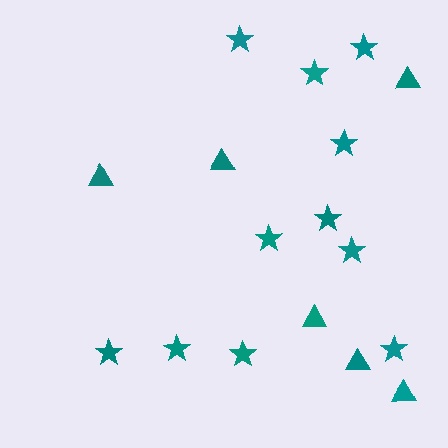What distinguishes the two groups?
There are 2 groups: one group of triangles (6) and one group of stars (11).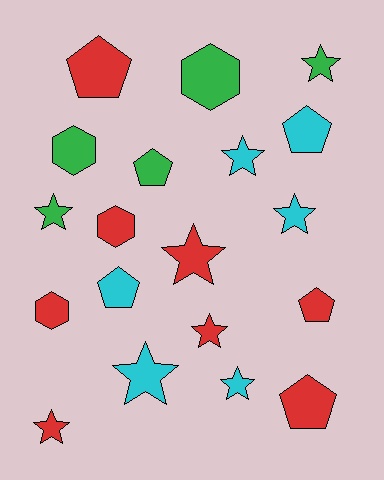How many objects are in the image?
There are 19 objects.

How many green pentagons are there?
There is 1 green pentagon.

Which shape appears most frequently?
Star, with 9 objects.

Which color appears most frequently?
Red, with 8 objects.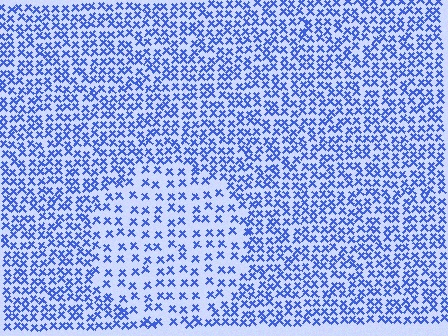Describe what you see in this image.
The image contains small blue elements arranged at two different densities. A circle-shaped region is visible where the elements are less densely packed than the surrounding area.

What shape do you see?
I see a circle.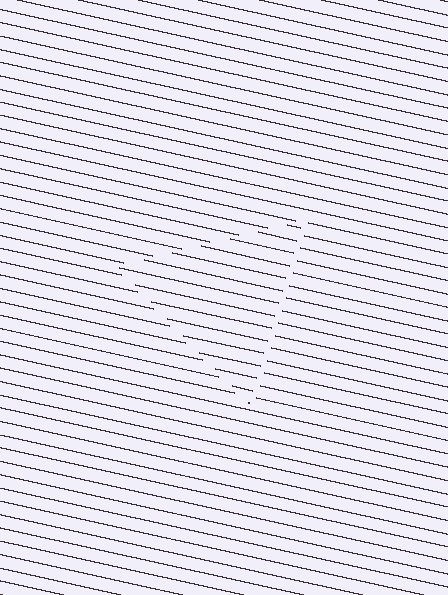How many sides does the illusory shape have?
3 sides — the line-ends trace a triangle.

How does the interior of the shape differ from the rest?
The interior of the shape contains the same grating, shifted by half a period — the contour is defined by the phase discontinuity where line-ends from the inner and outer gratings abut.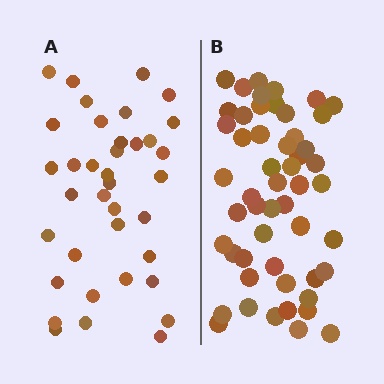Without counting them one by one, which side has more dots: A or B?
Region B (the right region) has more dots.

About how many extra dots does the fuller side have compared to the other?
Region B has approximately 15 more dots than region A.